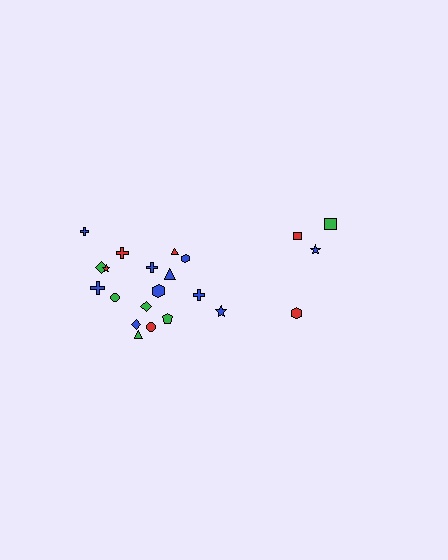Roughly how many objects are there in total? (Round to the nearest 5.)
Roughly 20 objects in total.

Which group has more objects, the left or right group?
The left group.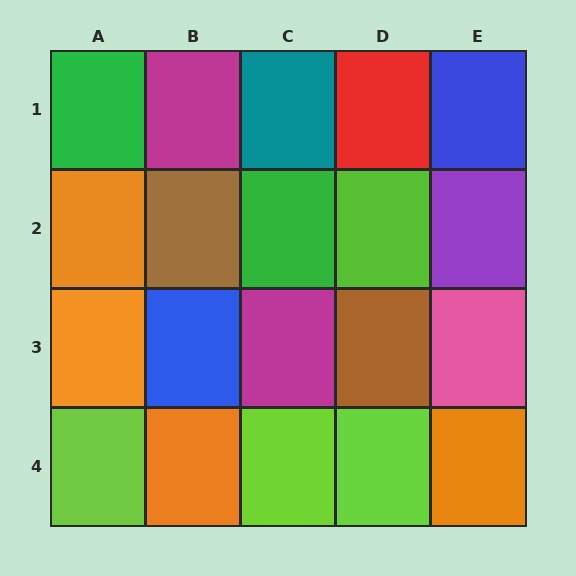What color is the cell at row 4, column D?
Lime.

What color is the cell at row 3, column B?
Blue.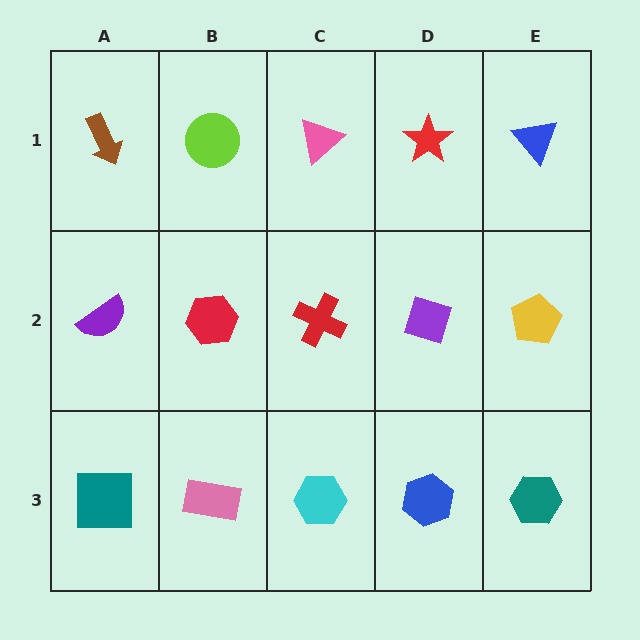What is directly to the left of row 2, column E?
A purple diamond.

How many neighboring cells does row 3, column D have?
3.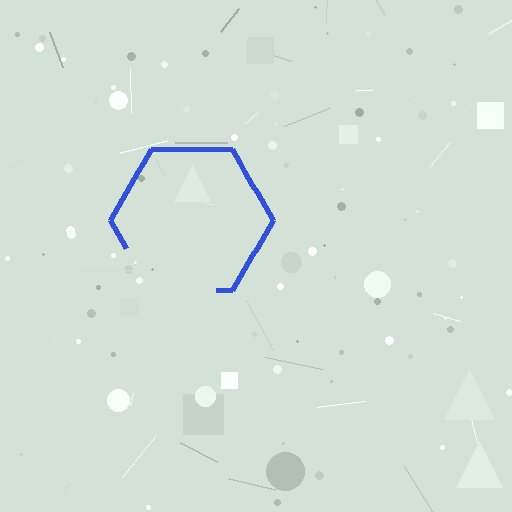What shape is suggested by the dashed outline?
The dashed outline suggests a hexagon.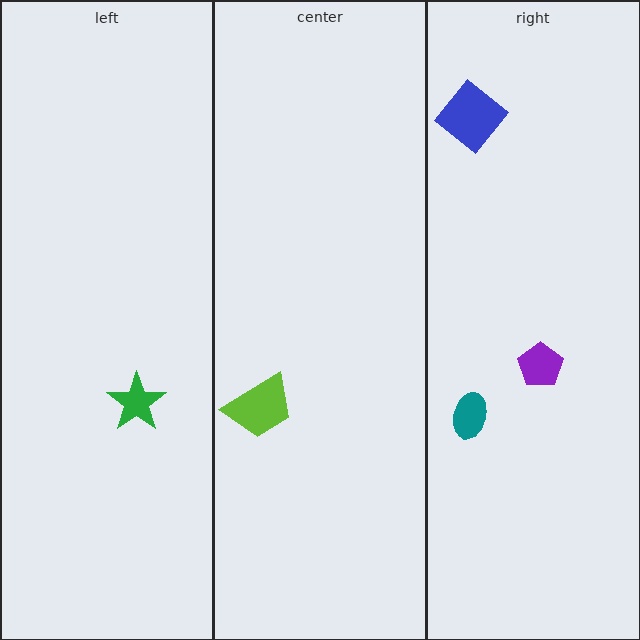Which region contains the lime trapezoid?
The center region.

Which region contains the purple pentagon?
The right region.